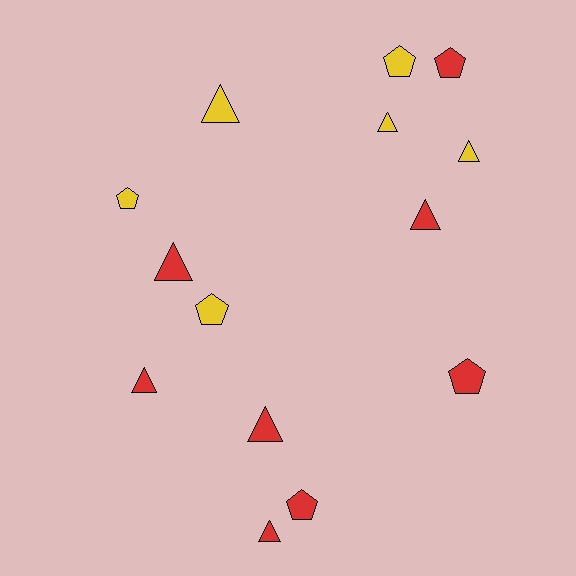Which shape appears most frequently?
Triangle, with 8 objects.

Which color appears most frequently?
Red, with 8 objects.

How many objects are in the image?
There are 14 objects.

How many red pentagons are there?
There are 3 red pentagons.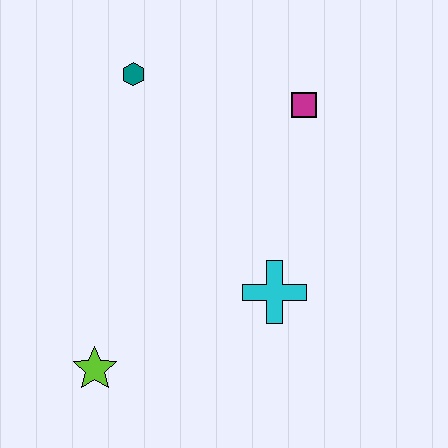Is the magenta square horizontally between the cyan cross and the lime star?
No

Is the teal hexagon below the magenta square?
No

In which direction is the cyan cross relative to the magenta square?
The cyan cross is below the magenta square.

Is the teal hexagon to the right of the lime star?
Yes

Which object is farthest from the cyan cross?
The teal hexagon is farthest from the cyan cross.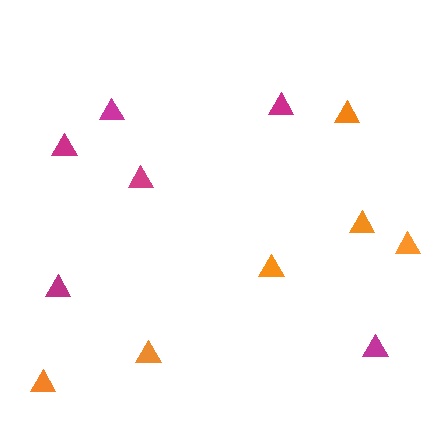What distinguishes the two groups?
There are 2 groups: one group of magenta triangles (6) and one group of orange triangles (6).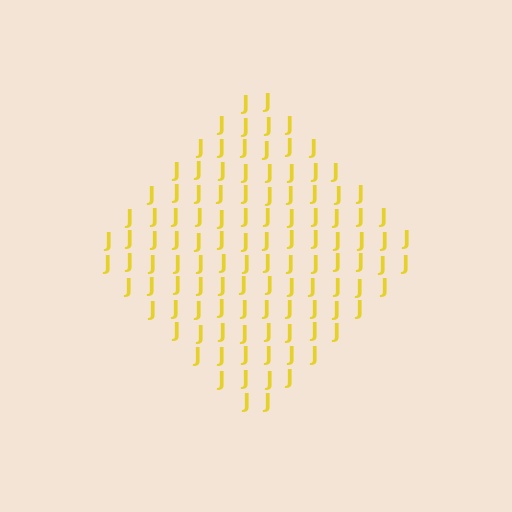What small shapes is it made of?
It is made of small letter J's.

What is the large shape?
The large shape is a diamond.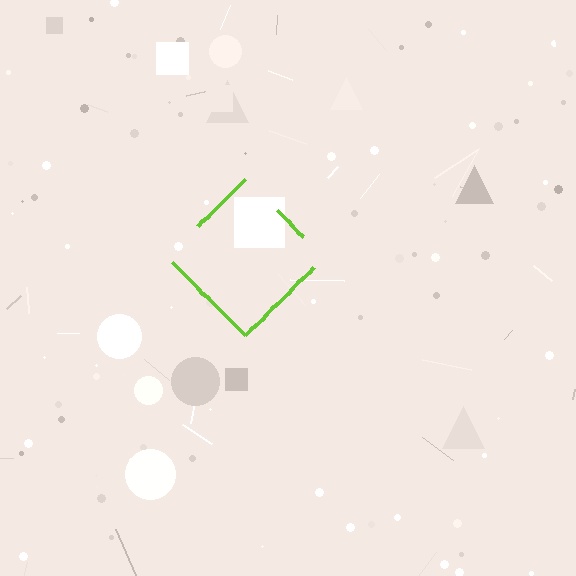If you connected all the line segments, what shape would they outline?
They would outline a diamond.